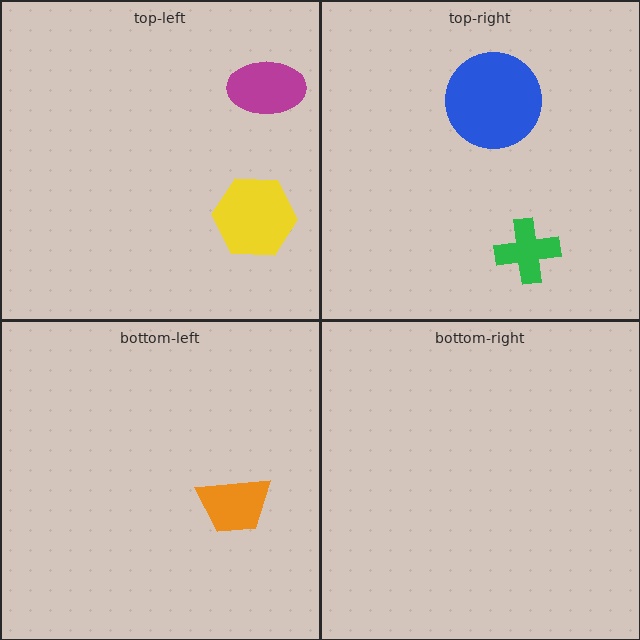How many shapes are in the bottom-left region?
1.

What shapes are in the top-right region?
The green cross, the blue circle.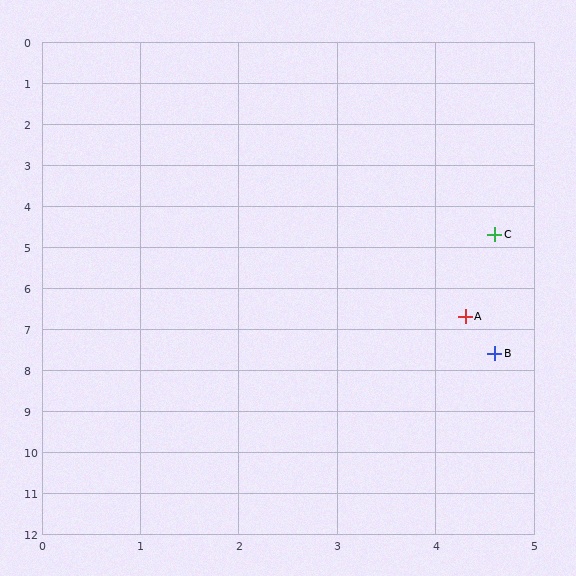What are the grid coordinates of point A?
Point A is at approximately (4.3, 6.7).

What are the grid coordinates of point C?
Point C is at approximately (4.6, 4.7).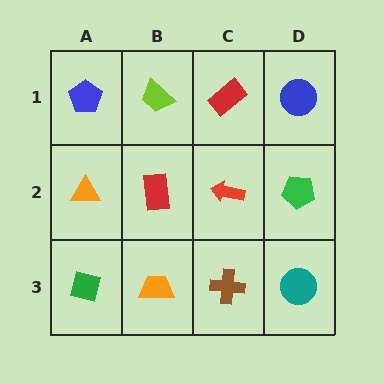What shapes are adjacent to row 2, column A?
A blue pentagon (row 1, column A), a green square (row 3, column A), a red rectangle (row 2, column B).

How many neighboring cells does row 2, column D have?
3.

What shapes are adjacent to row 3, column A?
An orange triangle (row 2, column A), an orange trapezoid (row 3, column B).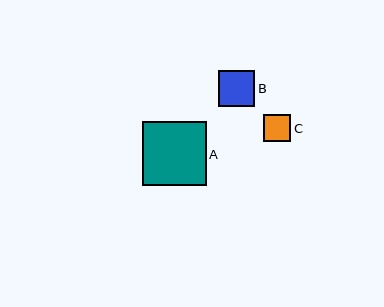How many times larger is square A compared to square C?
Square A is approximately 2.4 times the size of square C.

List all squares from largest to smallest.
From largest to smallest: A, B, C.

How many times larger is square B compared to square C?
Square B is approximately 1.3 times the size of square C.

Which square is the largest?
Square A is the largest with a size of approximately 64 pixels.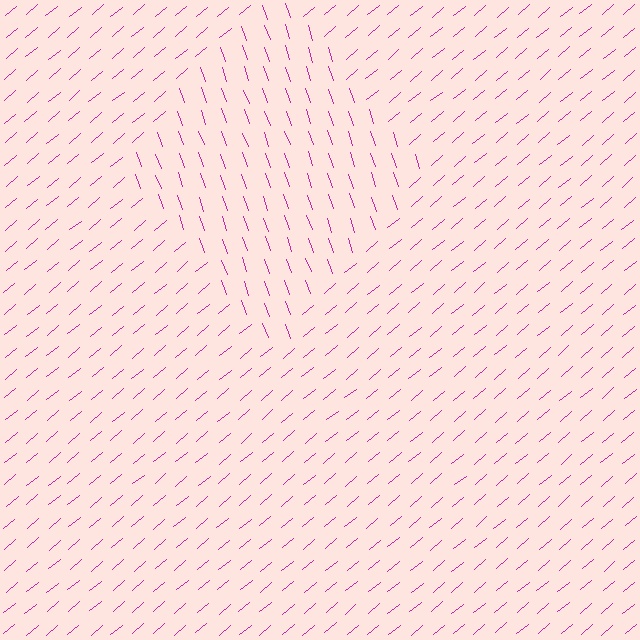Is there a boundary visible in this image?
Yes, there is a texture boundary formed by a change in line orientation.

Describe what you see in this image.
The image is filled with small magenta line segments. A diamond region in the image has lines oriented differently from the surrounding lines, creating a visible texture boundary.